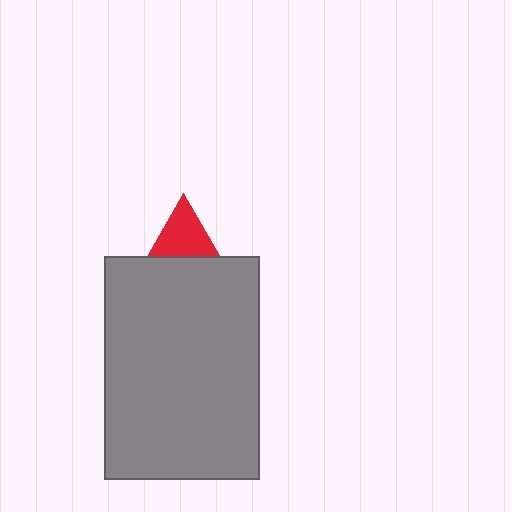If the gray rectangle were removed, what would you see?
You would see the complete red triangle.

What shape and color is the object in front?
The object in front is a gray rectangle.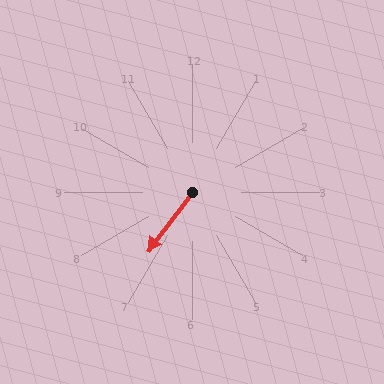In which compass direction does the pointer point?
Southwest.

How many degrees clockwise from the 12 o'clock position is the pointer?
Approximately 217 degrees.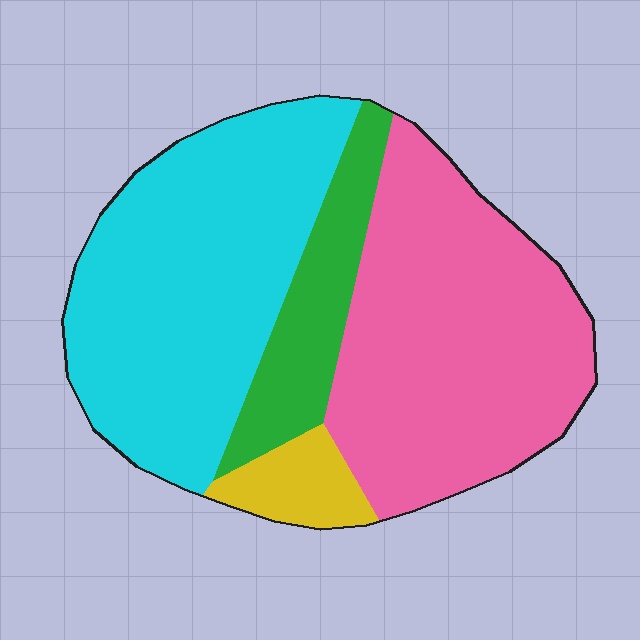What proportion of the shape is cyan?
Cyan covers 40% of the shape.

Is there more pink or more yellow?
Pink.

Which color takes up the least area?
Yellow, at roughly 5%.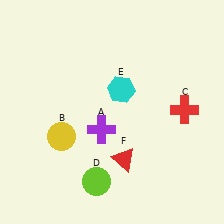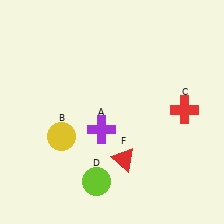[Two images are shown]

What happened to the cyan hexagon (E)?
The cyan hexagon (E) was removed in Image 2. It was in the top-right area of Image 1.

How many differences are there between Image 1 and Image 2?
There is 1 difference between the two images.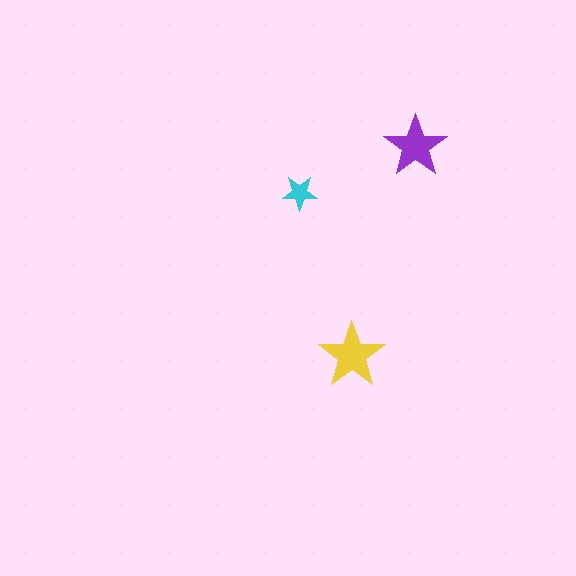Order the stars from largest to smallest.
the yellow one, the purple one, the cyan one.